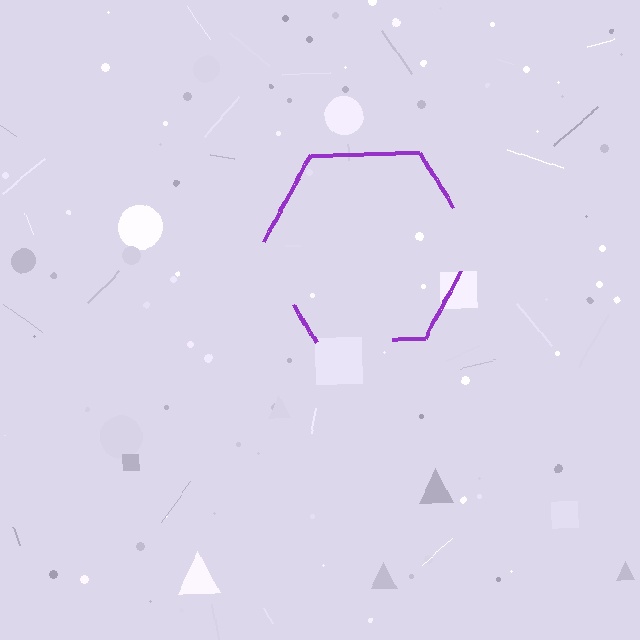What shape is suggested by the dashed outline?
The dashed outline suggests a hexagon.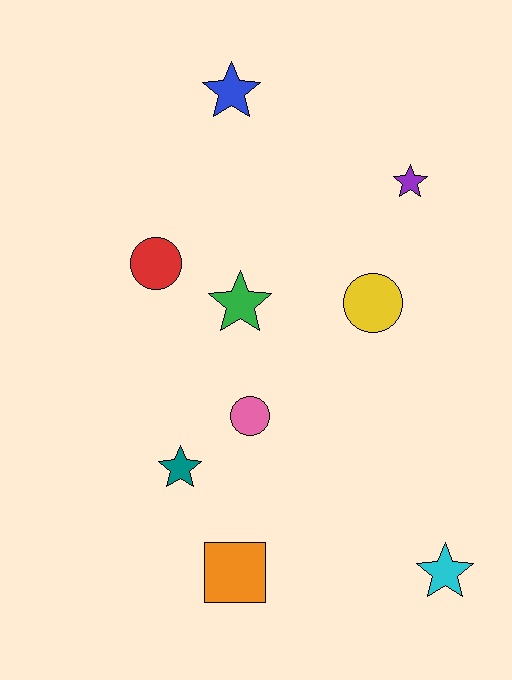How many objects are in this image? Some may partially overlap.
There are 9 objects.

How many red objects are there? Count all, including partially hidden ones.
There is 1 red object.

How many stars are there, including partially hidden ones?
There are 5 stars.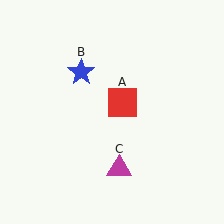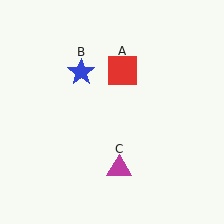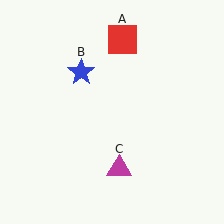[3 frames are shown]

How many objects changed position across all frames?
1 object changed position: red square (object A).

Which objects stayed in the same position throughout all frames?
Blue star (object B) and magenta triangle (object C) remained stationary.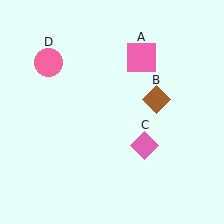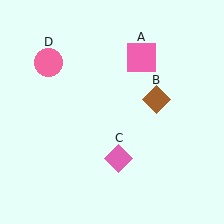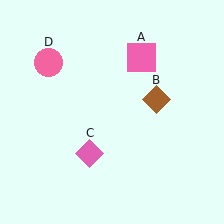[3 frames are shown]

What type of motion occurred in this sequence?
The pink diamond (object C) rotated clockwise around the center of the scene.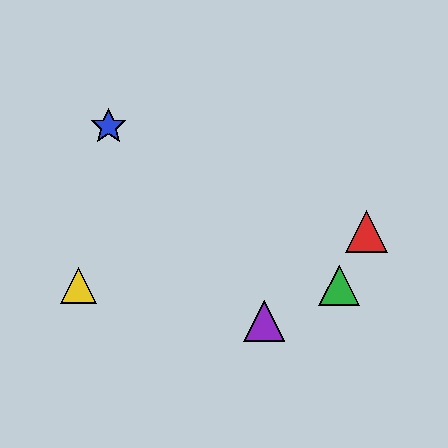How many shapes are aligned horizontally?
2 shapes (the green triangle, the yellow triangle) are aligned horizontally.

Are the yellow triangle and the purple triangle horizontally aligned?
No, the yellow triangle is at y≈286 and the purple triangle is at y≈321.